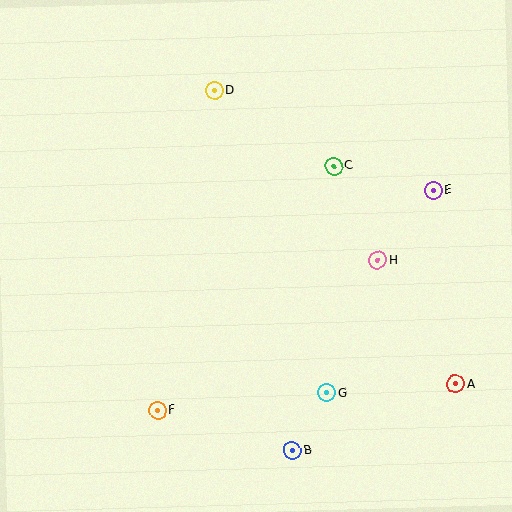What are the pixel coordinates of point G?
Point G is at (326, 393).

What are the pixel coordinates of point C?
Point C is at (334, 166).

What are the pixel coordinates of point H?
Point H is at (378, 260).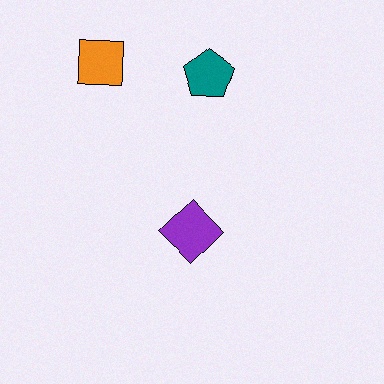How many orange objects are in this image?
There is 1 orange object.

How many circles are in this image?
There are no circles.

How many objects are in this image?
There are 3 objects.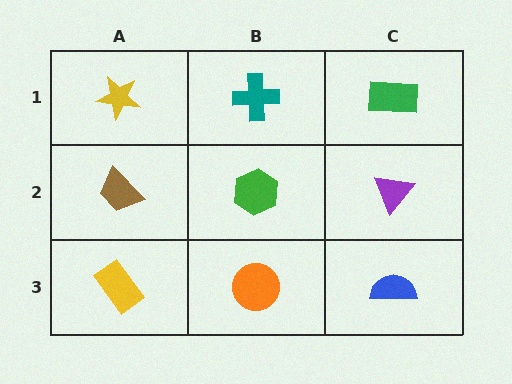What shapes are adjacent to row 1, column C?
A purple triangle (row 2, column C), a teal cross (row 1, column B).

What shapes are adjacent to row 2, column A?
A yellow star (row 1, column A), a yellow rectangle (row 3, column A), a green hexagon (row 2, column B).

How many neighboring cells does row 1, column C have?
2.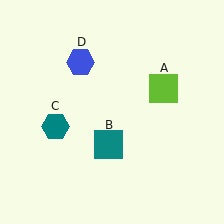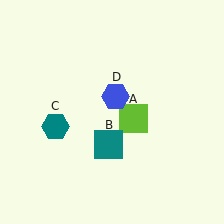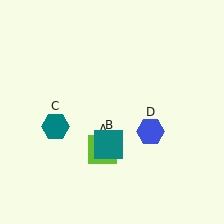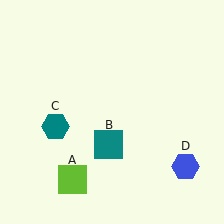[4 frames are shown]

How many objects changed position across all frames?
2 objects changed position: lime square (object A), blue hexagon (object D).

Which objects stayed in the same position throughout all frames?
Teal square (object B) and teal hexagon (object C) remained stationary.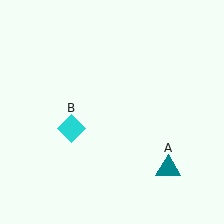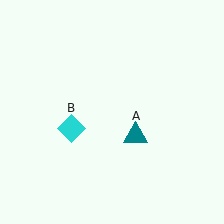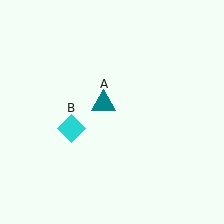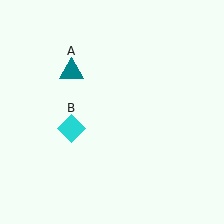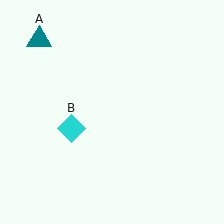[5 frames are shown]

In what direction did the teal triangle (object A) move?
The teal triangle (object A) moved up and to the left.